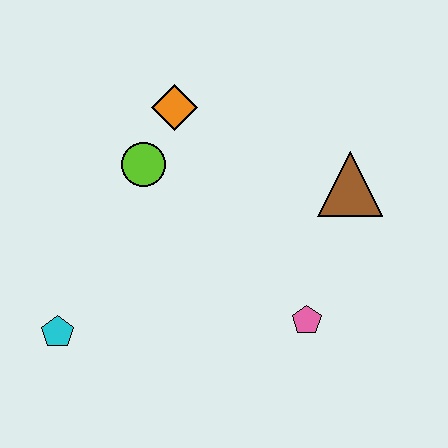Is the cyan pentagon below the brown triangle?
Yes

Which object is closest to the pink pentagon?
The brown triangle is closest to the pink pentagon.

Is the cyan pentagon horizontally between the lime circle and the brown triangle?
No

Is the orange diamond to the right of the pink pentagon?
No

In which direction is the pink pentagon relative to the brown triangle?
The pink pentagon is below the brown triangle.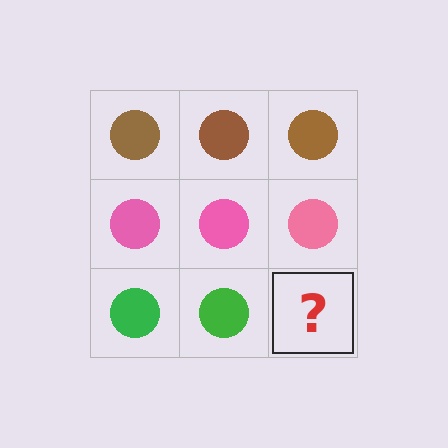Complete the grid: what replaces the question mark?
The question mark should be replaced with a green circle.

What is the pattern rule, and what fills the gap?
The rule is that each row has a consistent color. The gap should be filled with a green circle.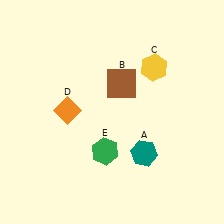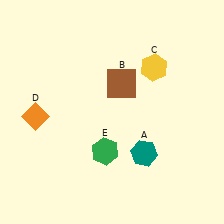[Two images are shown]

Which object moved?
The orange diamond (D) moved left.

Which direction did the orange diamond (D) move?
The orange diamond (D) moved left.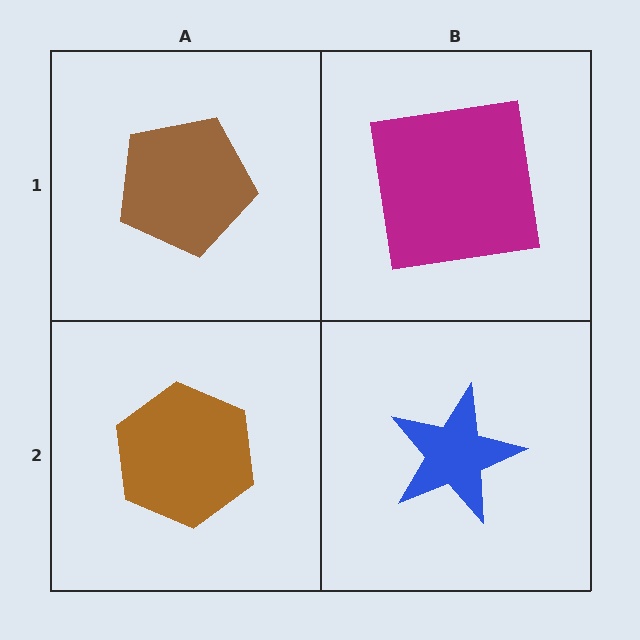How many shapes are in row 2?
2 shapes.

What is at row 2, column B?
A blue star.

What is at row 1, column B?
A magenta square.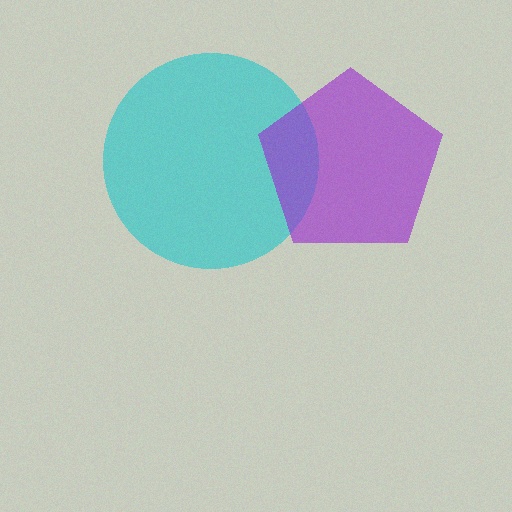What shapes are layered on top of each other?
The layered shapes are: a cyan circle, a purple pentagon.